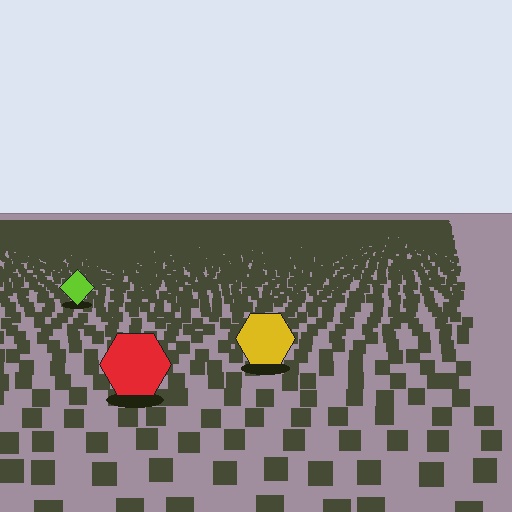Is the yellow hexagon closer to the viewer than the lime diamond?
Yes. The yellow hexagon is closer — you can tell from the texture gradient: the ground texture is coarser near it.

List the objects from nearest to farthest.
From nearest to farthest: the red hexagon, the yellow hexagon, the lime diamond.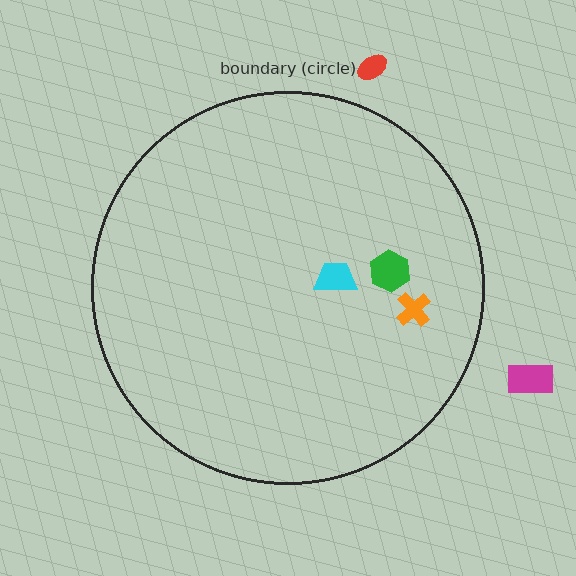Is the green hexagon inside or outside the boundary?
Inside.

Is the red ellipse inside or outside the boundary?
Outside.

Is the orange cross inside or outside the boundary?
Inside.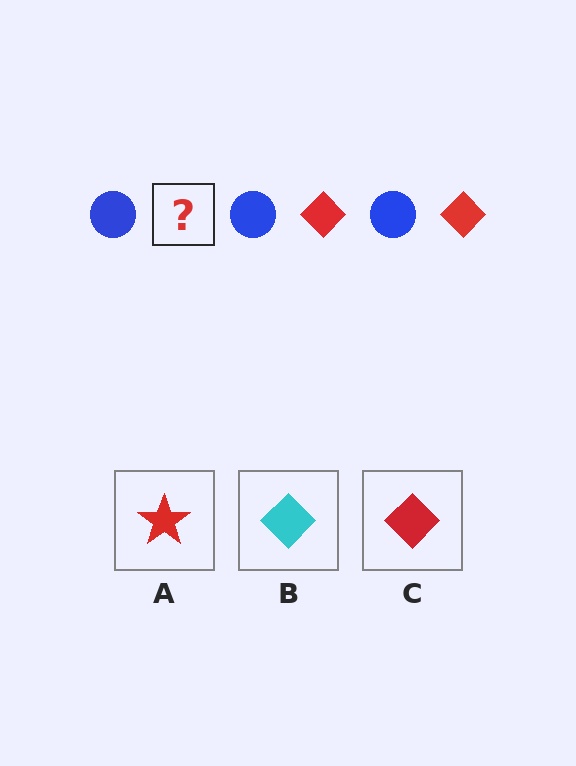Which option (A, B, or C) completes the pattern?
C.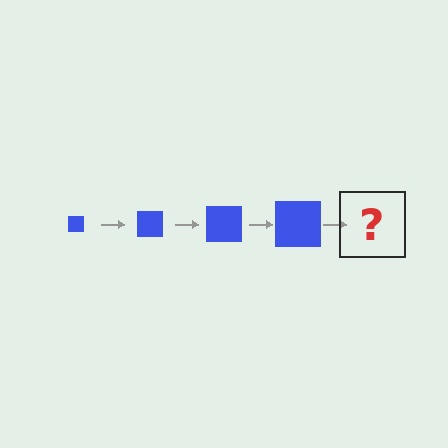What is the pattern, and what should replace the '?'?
The pattern is that the square gets progressively larger each step. The '?' should be a blue square, larger than the previous one.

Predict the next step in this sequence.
The next step is a blue square, larger than the previous one.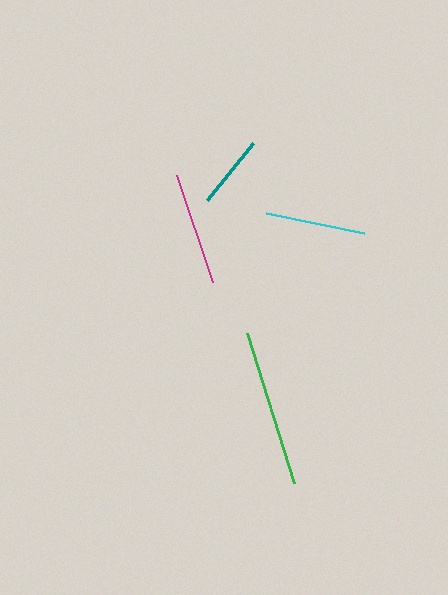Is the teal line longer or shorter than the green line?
The green line is longer than the teal line.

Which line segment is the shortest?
The teal line is the shortest at approximately 73 pixels.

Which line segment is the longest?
The green line is the longest at approximately 157 pixels.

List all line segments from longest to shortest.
From longest to shortest: green, magenta, cyan, teal.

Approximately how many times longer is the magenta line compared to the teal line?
The magenta line is approximately 1.6 times the length of the teal line.